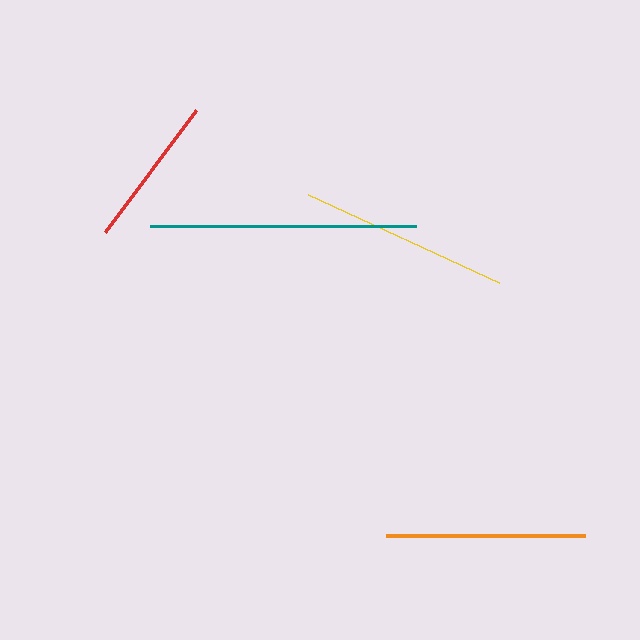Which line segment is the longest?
The teal line is the longest at approximately 266 pixels.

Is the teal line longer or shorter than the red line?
The teal line is longer than the red line.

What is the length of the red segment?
The red segment is approximately 152 pixels long.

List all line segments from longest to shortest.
From longest to shortest: teal, yellow, orange, red.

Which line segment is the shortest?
The red line is the shortest at approximately 152 pixels.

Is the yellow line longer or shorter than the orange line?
The yellow line is longer than the orange line.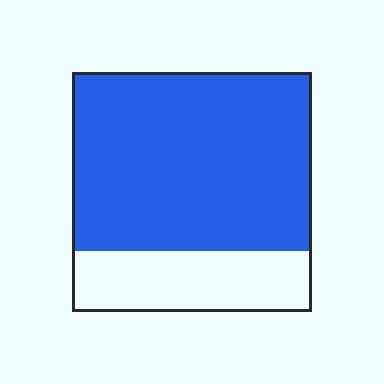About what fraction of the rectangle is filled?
About three quarters (3/4).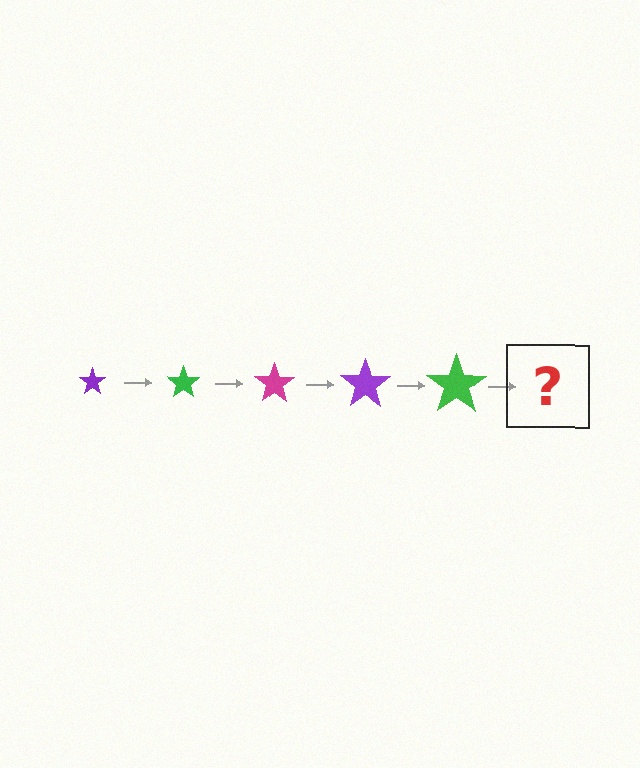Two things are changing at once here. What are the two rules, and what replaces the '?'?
The two rules are that the star grows larger each step and the color cycles through purple, green, and magenta. The '?' should be a magenta star, larger than the previous one.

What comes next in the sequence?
The next element should be a magenta star, larger than the previous one.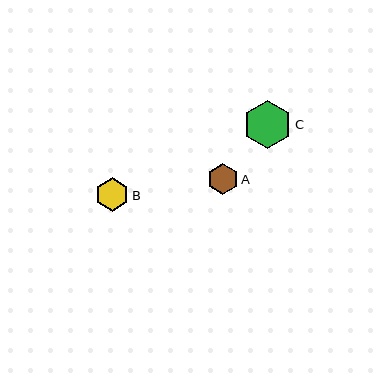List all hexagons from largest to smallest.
From largest to smallest: C, B, A.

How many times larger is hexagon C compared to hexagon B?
Hexagon C is approximately 1.4 times the size of hexagon B.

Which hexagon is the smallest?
Hexagon A is the smallest with a size of approximately 30 pixels.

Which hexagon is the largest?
Hexagon C is the largest with a size of approximately 48 pixels.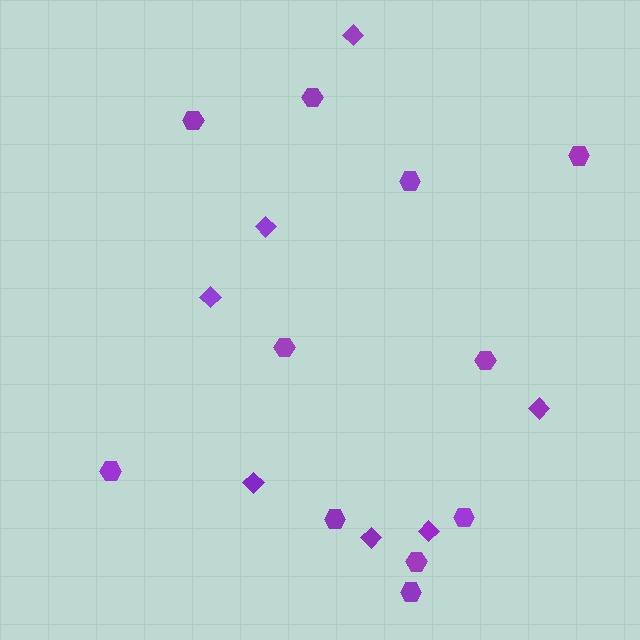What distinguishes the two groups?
There are 2 groups: one group of diamonds (7) and one group of hexagons (11).